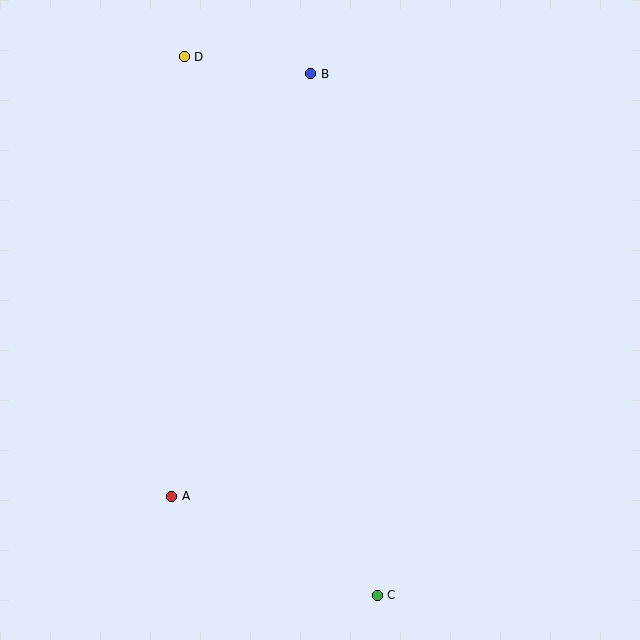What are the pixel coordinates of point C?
Point C is at (377, 595).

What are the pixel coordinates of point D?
Point D is at (184, 57).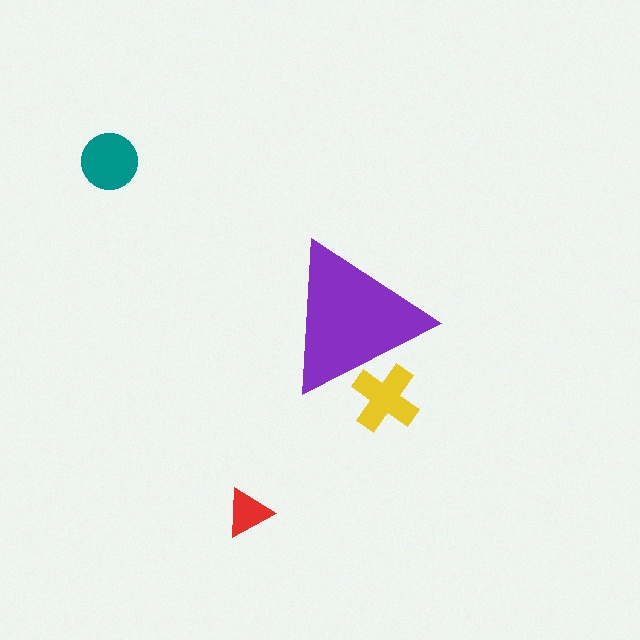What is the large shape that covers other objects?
A purple triangle.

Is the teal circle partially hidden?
No, the teal circle is fully visible.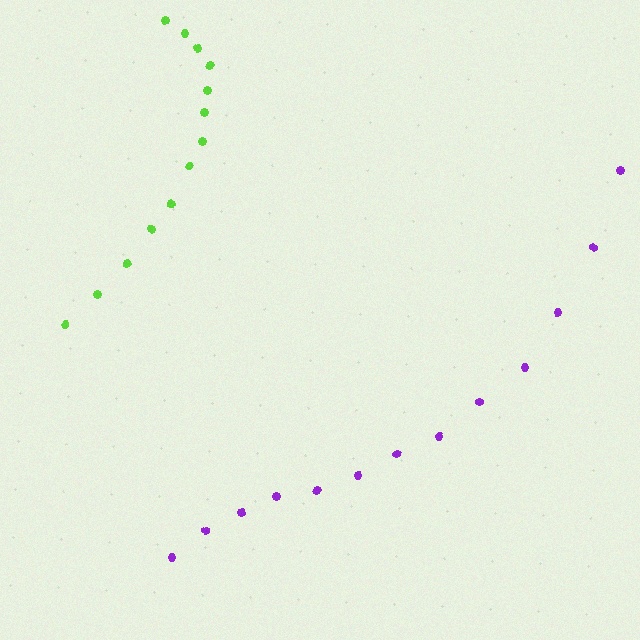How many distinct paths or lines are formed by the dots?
There are 2 distinct paths.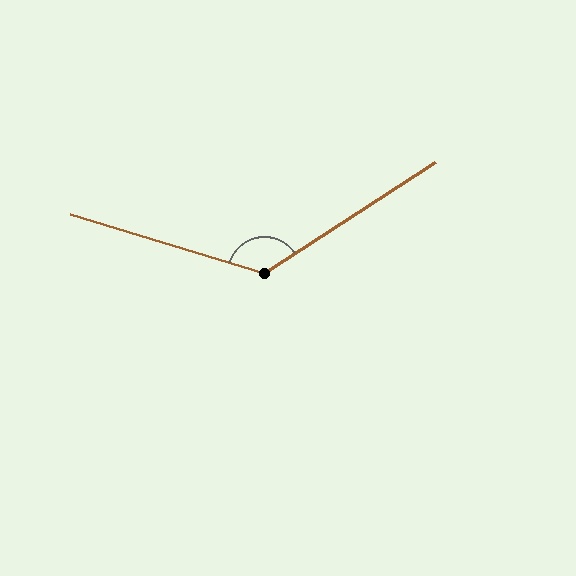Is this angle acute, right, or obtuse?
It is obtuse.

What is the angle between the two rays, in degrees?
Approximately 130 degrees.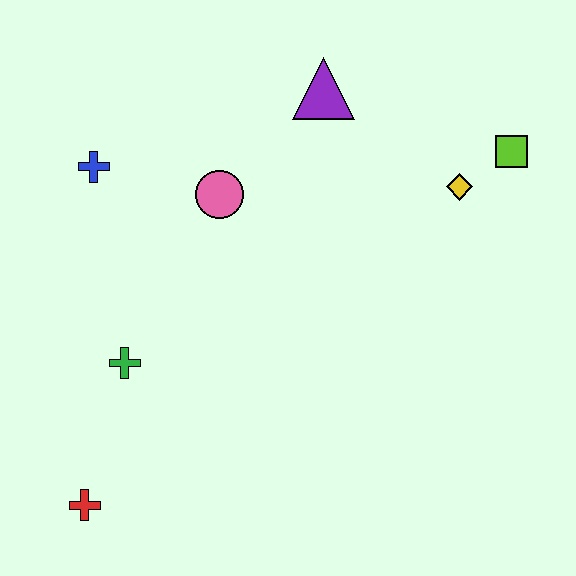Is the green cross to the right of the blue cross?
Yes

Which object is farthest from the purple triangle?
The red cross is farthest from the purple triangle.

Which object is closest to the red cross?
The green cross is closest to the red cross.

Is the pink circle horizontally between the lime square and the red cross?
Yes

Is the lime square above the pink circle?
Yes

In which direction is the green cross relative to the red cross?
The green cross is above the red cross.